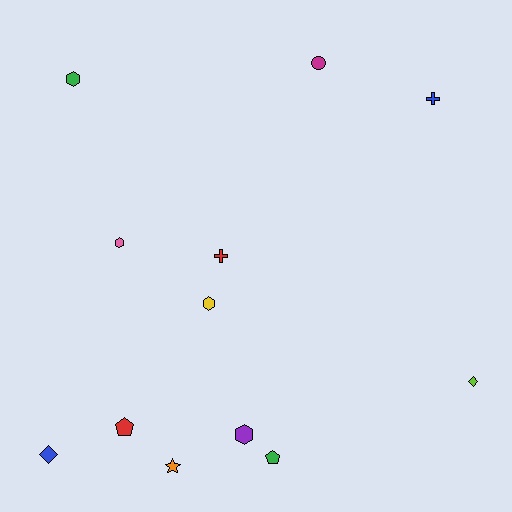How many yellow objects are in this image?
There is 1 yellow object.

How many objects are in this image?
There are 12 objects.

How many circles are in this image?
There is 1 circle.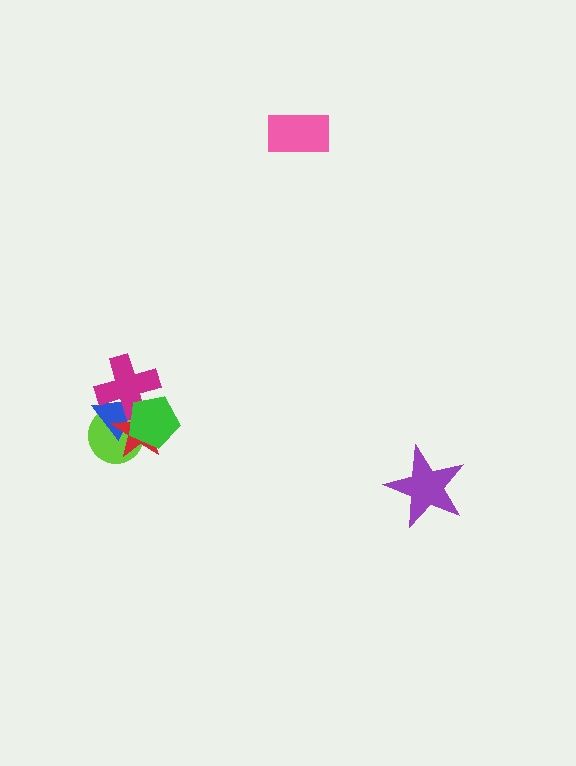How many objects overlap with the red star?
4 objects overlap with the red star.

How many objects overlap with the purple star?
0 objects overlap with the purple star.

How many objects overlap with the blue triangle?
4 objects overlap with the blue triangle.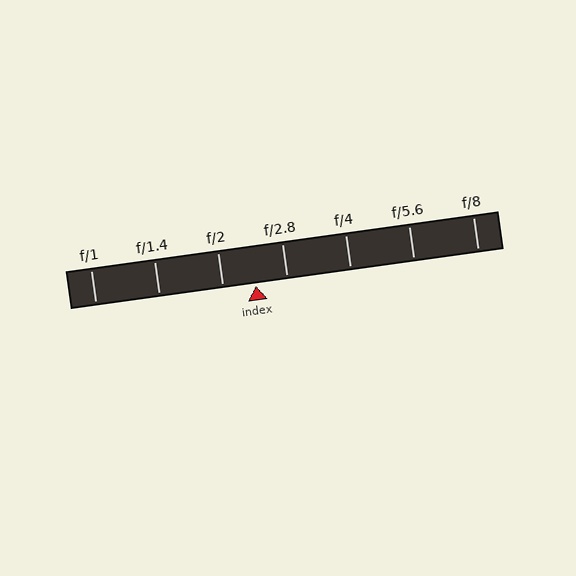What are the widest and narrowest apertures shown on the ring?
The widest aperture shown is f/1 and the narrowest is f/8.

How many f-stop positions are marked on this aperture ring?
There are 7 f-stop positions marked.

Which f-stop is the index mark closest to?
The index mark is closest to f/2.8.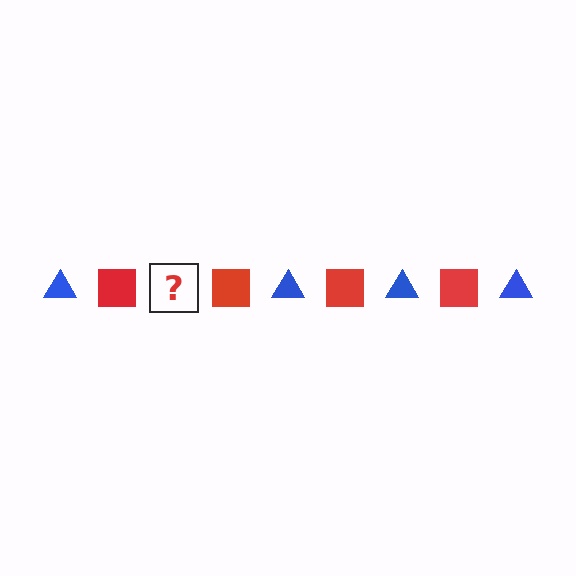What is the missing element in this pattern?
The missing element is a blue triangle.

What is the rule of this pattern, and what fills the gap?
The rule is that the pattern alternates between blue triangle and red square. The gap should be filled with a blue triangle.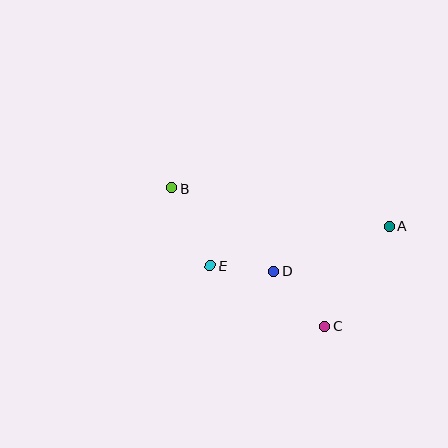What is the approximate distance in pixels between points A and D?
The distance between A and D is approximately 123 pixels.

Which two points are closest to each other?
Points D and E are closest to each other.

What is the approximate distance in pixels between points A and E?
The distance between A and E is approximately 183 pixels.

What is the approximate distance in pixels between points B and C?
The distance between B and C is approximately 206 pixels.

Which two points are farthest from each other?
Points A and B are farthest from each other.